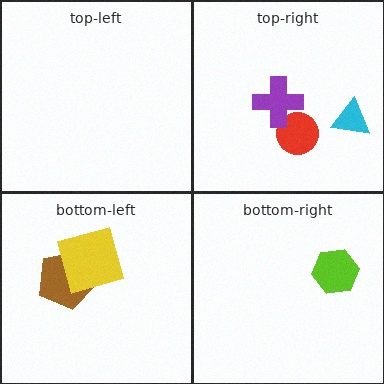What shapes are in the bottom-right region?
The lime hexagon.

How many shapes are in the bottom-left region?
2.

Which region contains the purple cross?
The top-right region.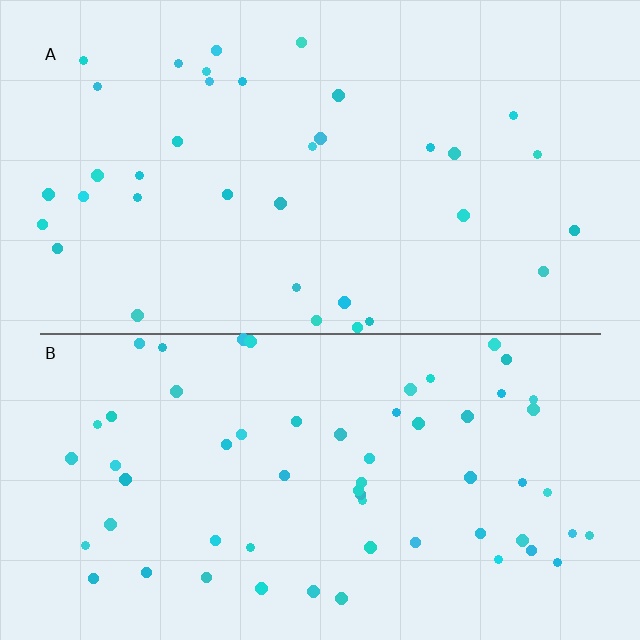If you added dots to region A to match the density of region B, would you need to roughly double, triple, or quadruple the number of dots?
Approximately double.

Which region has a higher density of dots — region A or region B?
B (the bottom).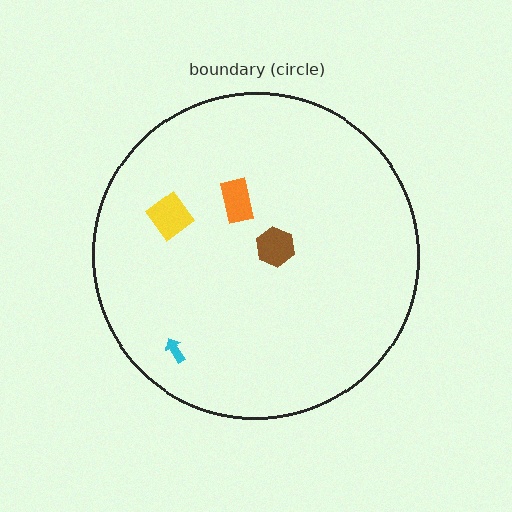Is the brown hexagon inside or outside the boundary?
Inside.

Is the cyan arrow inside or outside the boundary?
Inside.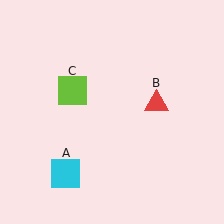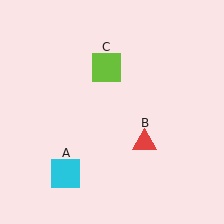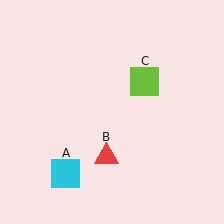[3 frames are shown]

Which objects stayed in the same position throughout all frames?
Cyan square (object A) remained stationary.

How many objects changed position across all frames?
2 objects changed position: red triangle (object B), lime square (object C).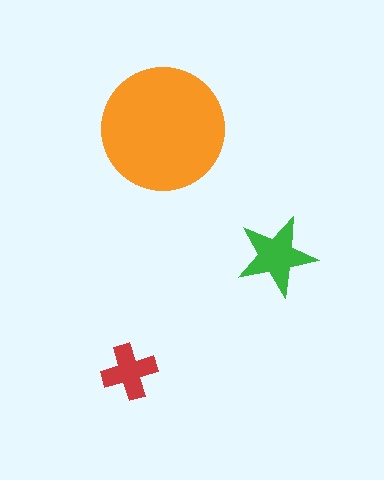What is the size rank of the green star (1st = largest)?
2nd.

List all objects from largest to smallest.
The orange circle, the green star, the red cross.